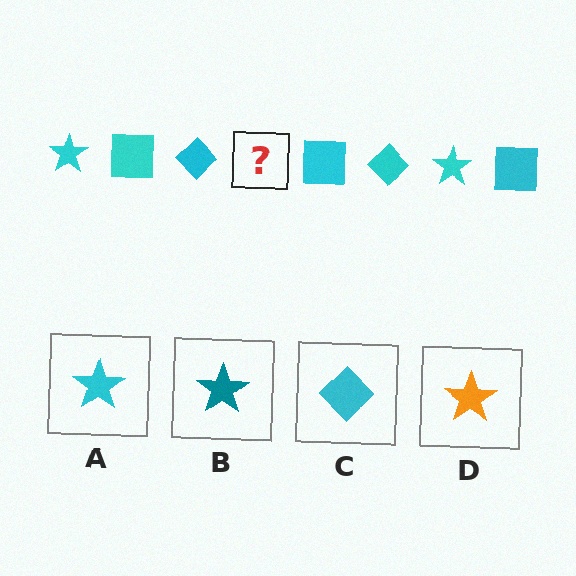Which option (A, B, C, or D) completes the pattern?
A.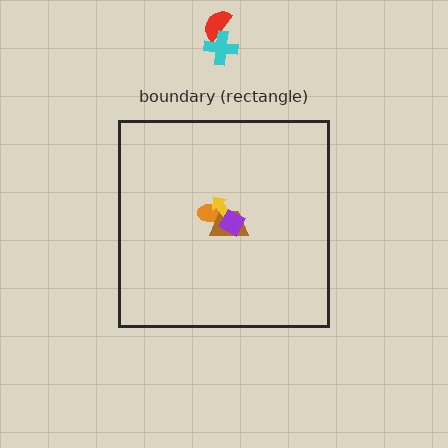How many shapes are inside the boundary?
4 inside, 2 outside.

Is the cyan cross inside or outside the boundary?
Outside.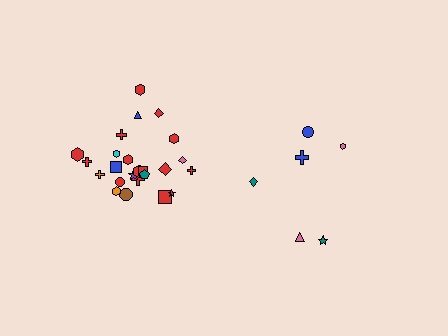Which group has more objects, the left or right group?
The left group.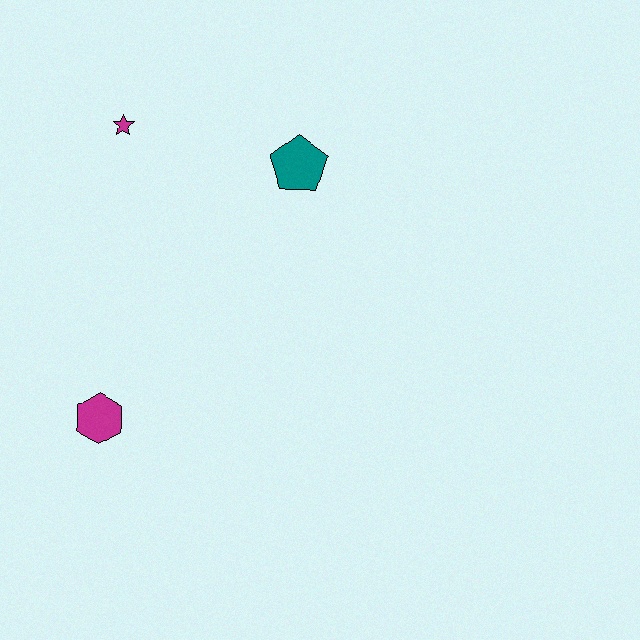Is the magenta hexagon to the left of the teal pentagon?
Yes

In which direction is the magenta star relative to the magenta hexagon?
The magenta star is above the magenta hexagon.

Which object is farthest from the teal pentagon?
The magenta hexagon is farthest from the teal pentagon.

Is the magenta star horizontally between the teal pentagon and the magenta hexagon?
Yes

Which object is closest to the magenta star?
The teal pentagon is closest to the magenta star.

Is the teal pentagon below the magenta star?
Yes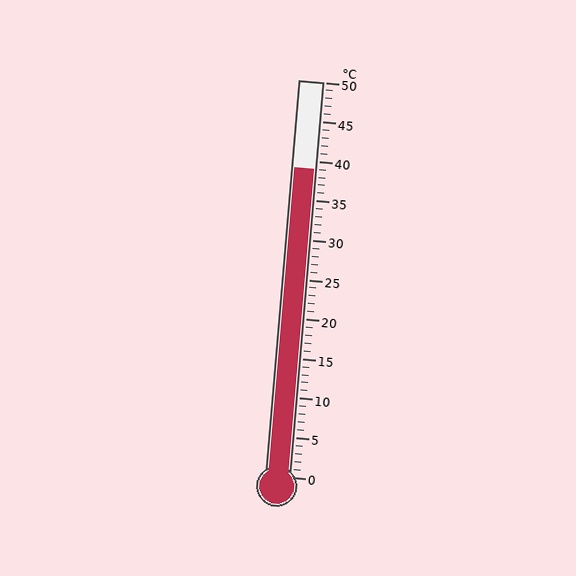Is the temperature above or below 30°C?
The temperature is above 30°C.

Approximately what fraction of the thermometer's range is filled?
The thermometer is filled to approximately 80% of its range.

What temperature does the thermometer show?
The thermometer shows approximately 39°C.